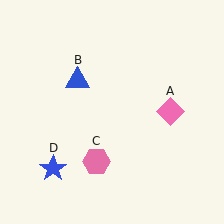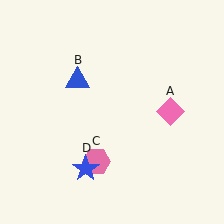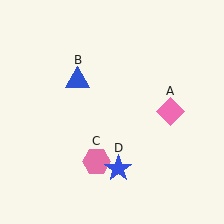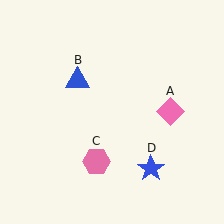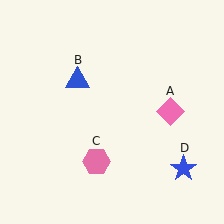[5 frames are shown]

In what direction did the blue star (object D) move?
The blue star (object D) moved right.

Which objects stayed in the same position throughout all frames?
Pink diamond (object A) and blue triangle (object B) and pink hexagon (object C) remained stationary.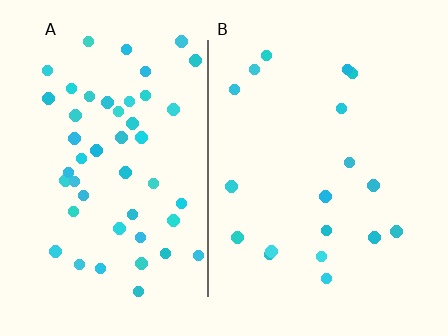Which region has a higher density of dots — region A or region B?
A (the left).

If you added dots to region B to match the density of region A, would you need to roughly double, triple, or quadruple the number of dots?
Approximately triple.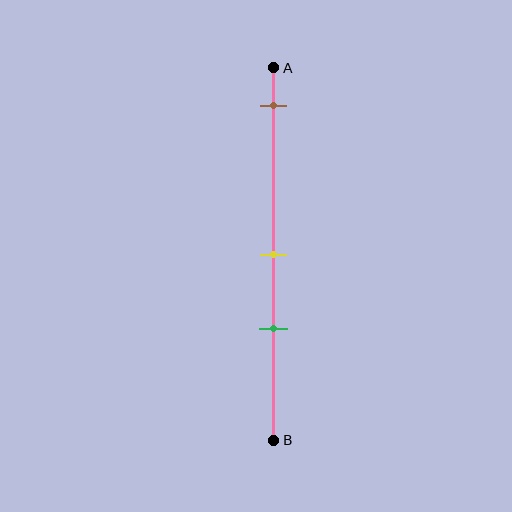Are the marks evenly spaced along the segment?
No, the marks are not evenly spaced.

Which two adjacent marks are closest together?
The yellow and green marks are the closest adjacent pair.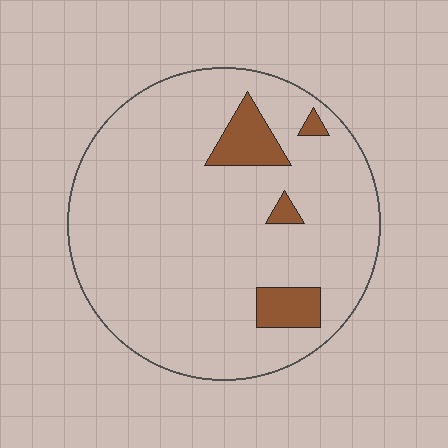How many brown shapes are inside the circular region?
4.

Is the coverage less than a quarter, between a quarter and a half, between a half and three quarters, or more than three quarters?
Less than a quarter.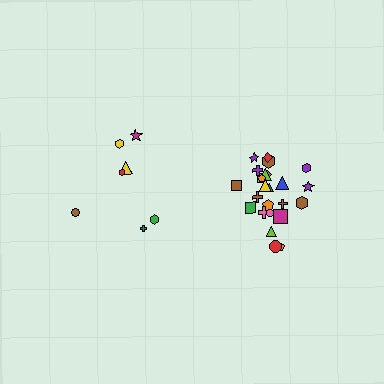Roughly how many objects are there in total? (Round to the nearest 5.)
Roughly 30 objects in total.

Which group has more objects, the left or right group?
The right group.